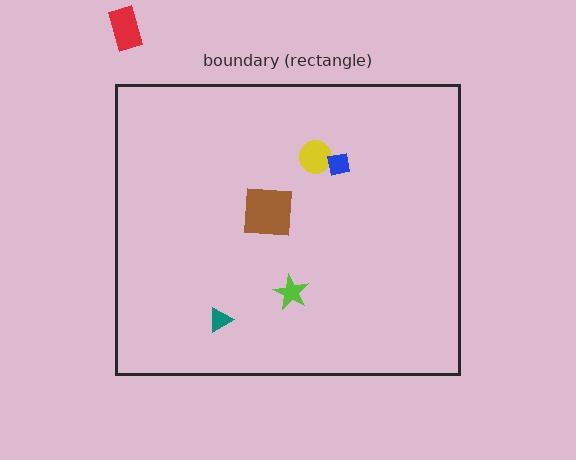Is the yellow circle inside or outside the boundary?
Inside.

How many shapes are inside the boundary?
5 inside, 1 outside.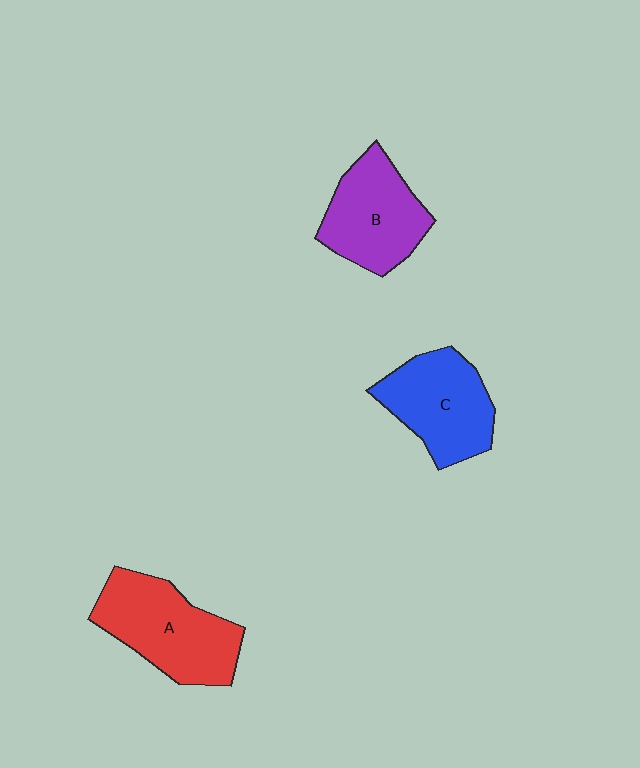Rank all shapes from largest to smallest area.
From largest to smallest: A (red), C (blue), B (purple).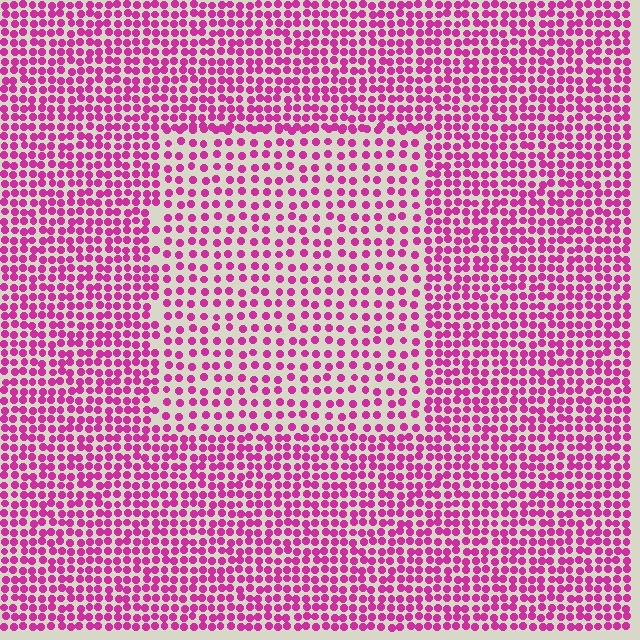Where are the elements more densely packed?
The elements are more densely packed outside the rectangle boundary.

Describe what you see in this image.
The image contains small magenta elements arranged at two different densities. A rectangle-shaped region is visible where the elements are less densely packed than the surrounding area.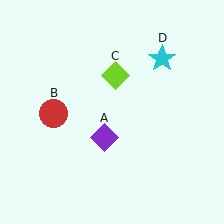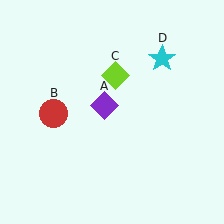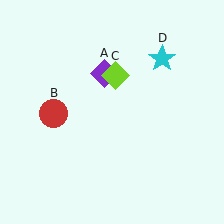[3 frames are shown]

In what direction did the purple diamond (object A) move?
The purple diamond (object A) moved up.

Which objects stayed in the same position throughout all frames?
Red circle (object B) and lime diamond (object C) and cyan star (object D) remained stationary.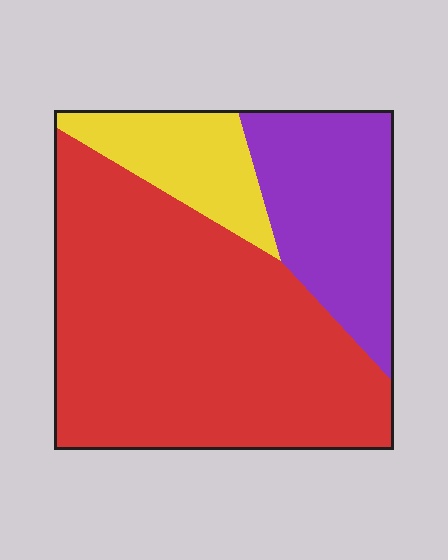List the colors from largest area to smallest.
From largest to smallest: red, purple, yellow.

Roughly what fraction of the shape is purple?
Purple takes up about one quarter (1/4) of the shape.